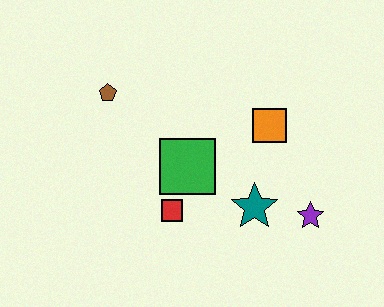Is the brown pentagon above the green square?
Yes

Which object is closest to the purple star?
The teal star is closest to the purple star.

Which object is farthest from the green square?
The purple star is farthest from the green square.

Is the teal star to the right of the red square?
Yes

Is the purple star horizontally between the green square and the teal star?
No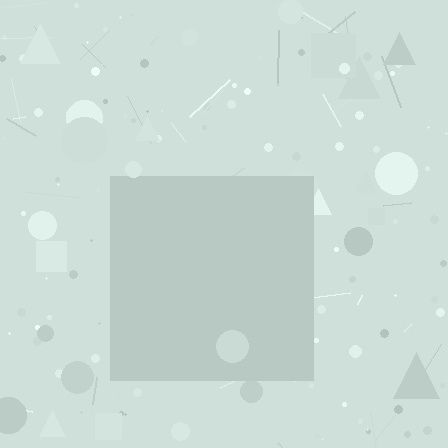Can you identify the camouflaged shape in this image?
The camouflaged shape is a square.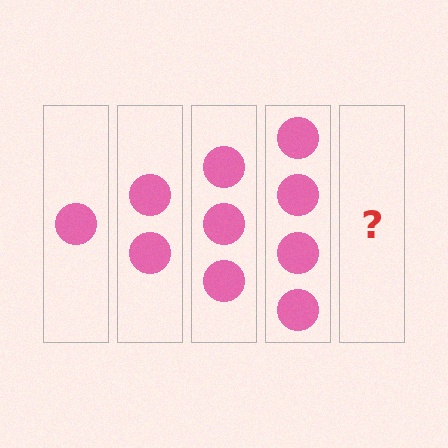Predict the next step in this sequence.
The next step is 5 circles.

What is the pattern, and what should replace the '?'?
The pattern is that each step adds one more circle. The '?' should be 5 circles.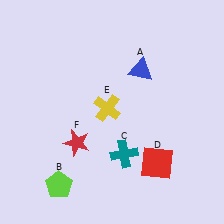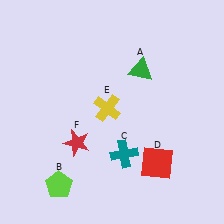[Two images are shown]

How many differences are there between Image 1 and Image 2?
There is 1 difference between the two images.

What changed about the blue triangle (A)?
In Image 1, A is blue. In Image 2, it changed to green.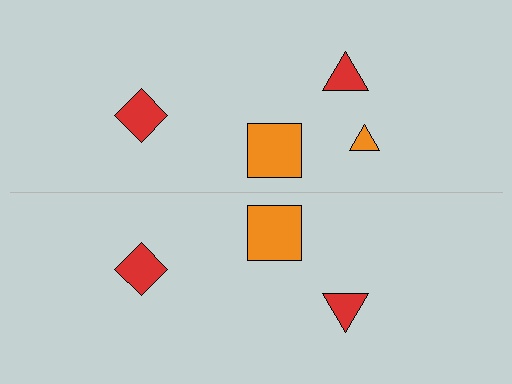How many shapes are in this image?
There are 7 shapes in this image.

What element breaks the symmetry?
A orange triangle is missing from the bottom side.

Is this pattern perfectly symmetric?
No, the pattern is not perfectly symmetric. A orange triangle is missing from the bottom side.